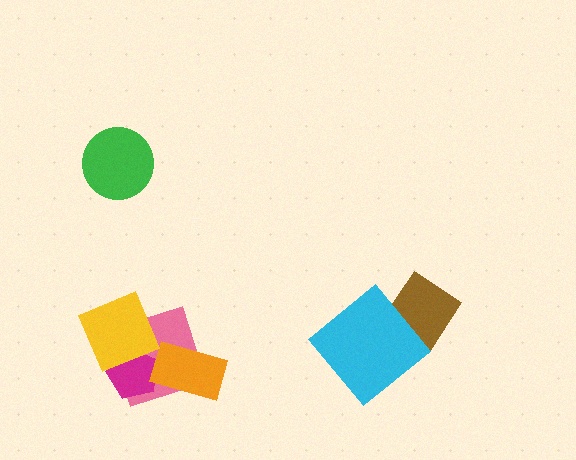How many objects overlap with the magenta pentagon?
2 objects overlap with the magenta pentagon.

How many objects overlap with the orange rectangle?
1 object overlaps with the orange rectangle.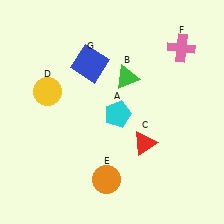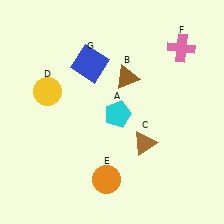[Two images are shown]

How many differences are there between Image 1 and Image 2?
There are 2 differences between the two images.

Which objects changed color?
B changed from green to brown. C changed from red to brown.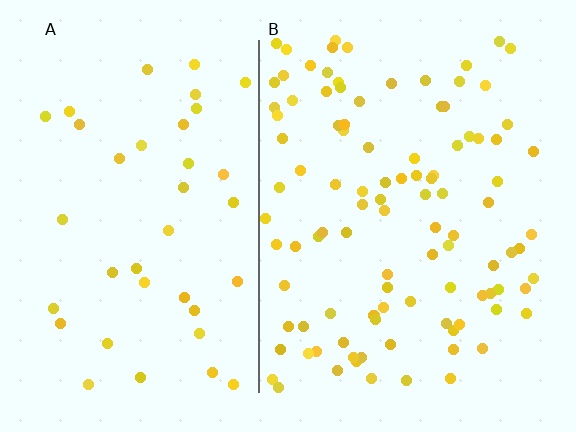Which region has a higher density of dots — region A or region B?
B (the right).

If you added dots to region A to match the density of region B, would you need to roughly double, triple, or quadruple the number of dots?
Approximately triple.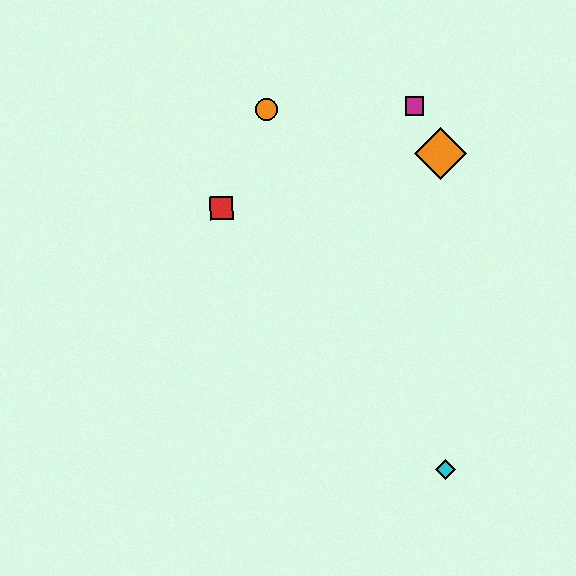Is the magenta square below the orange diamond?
No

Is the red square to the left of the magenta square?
Yes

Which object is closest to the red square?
The orange circle is closest to the red square.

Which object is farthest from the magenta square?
The cyan diamond is farthest from the magenta square.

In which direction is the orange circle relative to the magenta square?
The orange circle is to the left of the magenta square.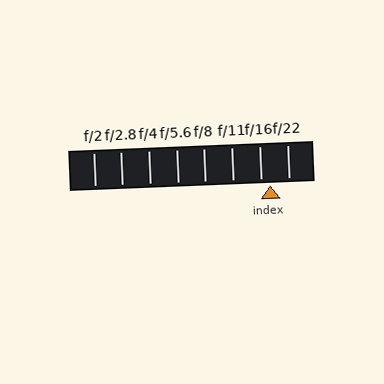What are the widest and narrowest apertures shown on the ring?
The widest aperture shown is f/2 and the narrowest is f/22.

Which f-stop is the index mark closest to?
The index mark is closest to f/16.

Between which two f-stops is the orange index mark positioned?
The index mark is between f/16 and f/22.